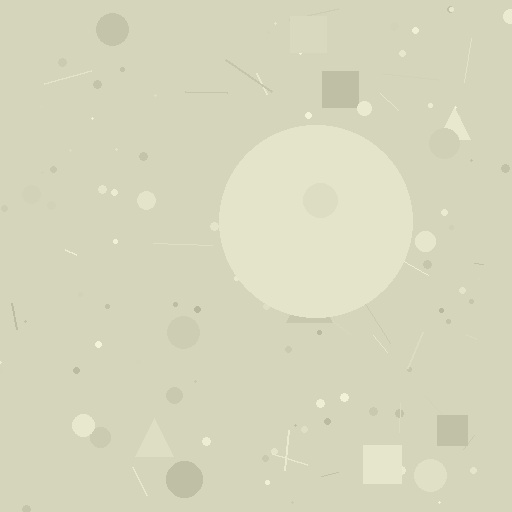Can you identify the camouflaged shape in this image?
The camouflaged shape is a circle.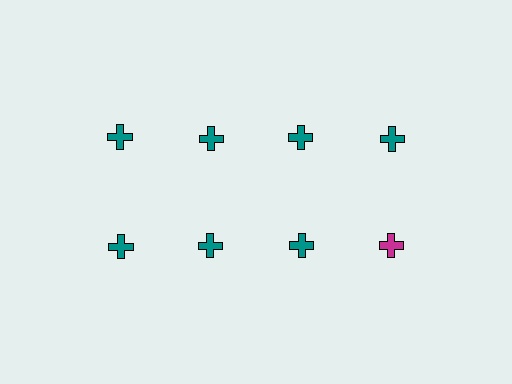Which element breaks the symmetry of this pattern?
The magenta cross in the second row, second from right column breaks the symmetry. All other shapes are teal crosses.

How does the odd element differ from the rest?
It has a different color: magenta instead of teal.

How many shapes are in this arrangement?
There are 8 shapes arranged in a grid pattern.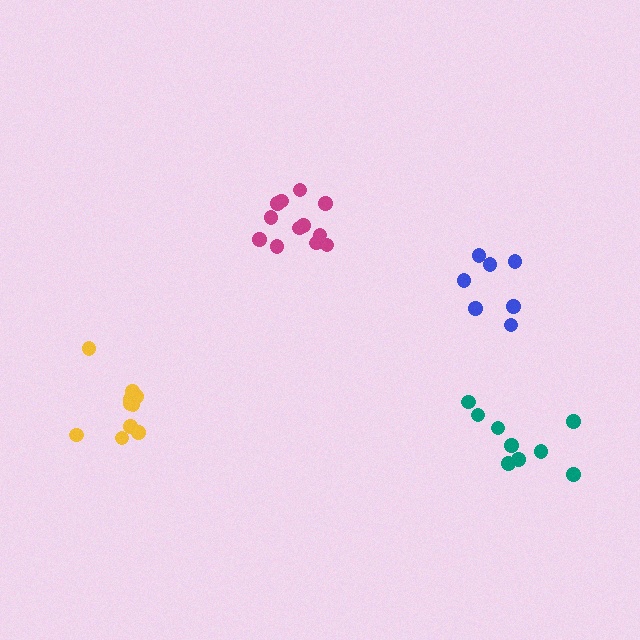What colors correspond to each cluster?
The clusters are colored: blue, yellow, teal, magenta.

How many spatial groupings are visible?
There are 4 spatial groupings.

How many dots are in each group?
Group 1: 7 dots, Group 2: 11 dots, Group 3: 9 dots, Group 4: 12 dots (39 total).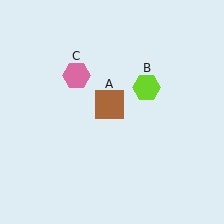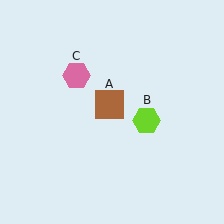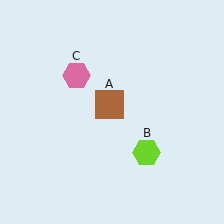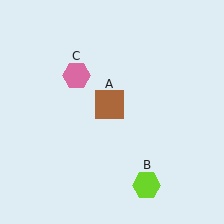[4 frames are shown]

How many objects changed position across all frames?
1 object changed position: lime hexagon (object B).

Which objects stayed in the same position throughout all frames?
Brown square (object A) and pink hexagon (object C) remained stationary.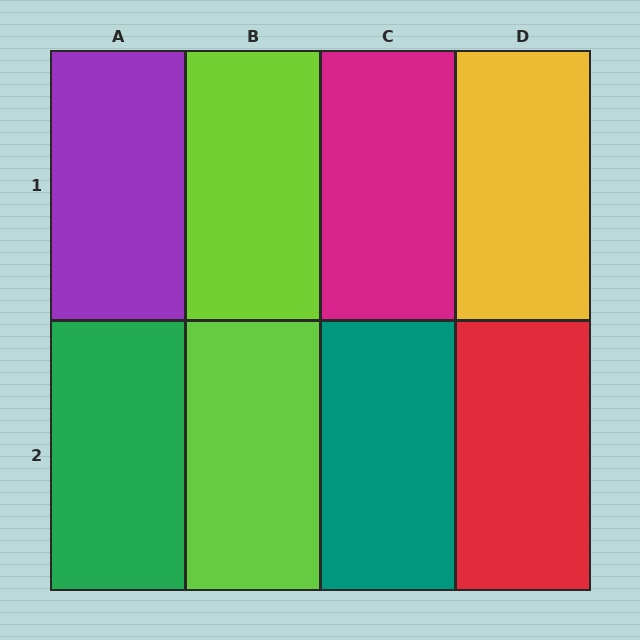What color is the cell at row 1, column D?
Yellow.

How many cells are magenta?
1 cell is magenta.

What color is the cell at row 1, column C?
Magenta.